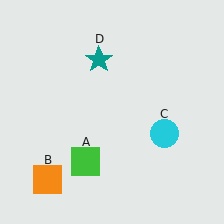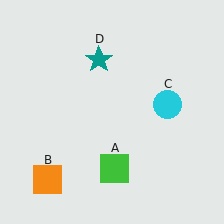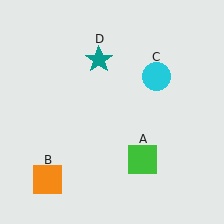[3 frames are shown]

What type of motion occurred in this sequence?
The green square (object A), cyan circle (object C) rotated counterclockwise around the center of the scene.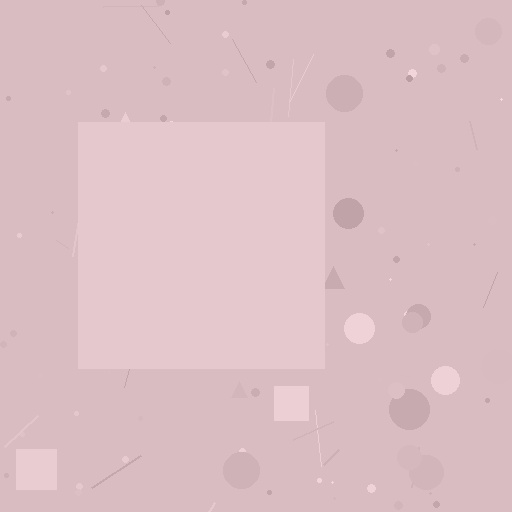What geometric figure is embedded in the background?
A square is embedded in the background.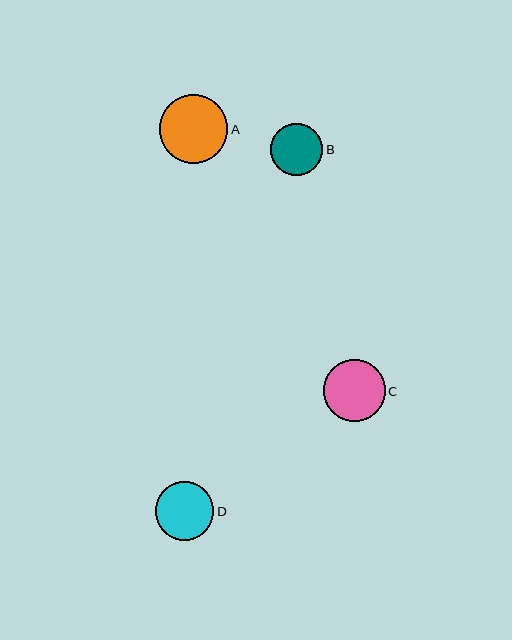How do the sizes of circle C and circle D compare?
Circle C and circle D are approximately the same size.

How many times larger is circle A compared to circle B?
Circle A is approximately 1.3 times the size of circle B.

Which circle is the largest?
Circle A is the largest with a size of approximately 68 pixels.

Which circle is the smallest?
Circle B is the smallest with a size of approximately 52 pixels.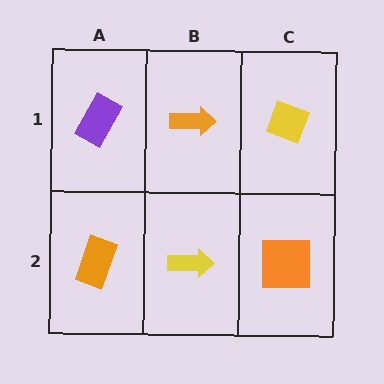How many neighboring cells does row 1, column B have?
3.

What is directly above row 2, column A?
A purple rectangle.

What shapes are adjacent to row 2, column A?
A purple rectangle (row 1, column A), a yellow arrow (row 2, column B).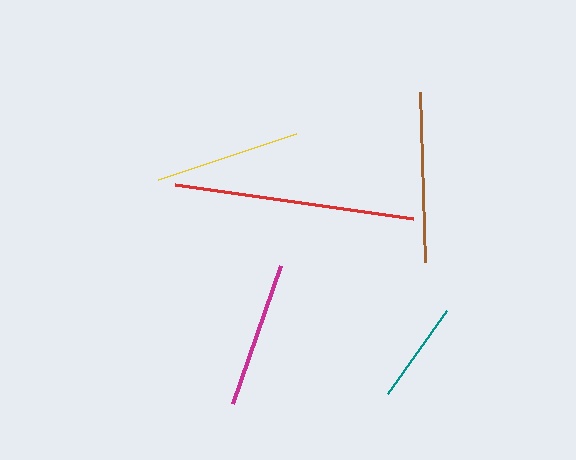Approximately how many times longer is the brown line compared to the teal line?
The brown line is approximately 1.7 times the length of the teal line.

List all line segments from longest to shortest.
From longest to shortest: red, brown, magenta, yellow, teal.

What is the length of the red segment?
The red segment is approximately 241 pixels long.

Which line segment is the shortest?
The teal line is the shortest at approximately 102 pixels.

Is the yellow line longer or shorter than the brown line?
The brown line is longer than the yellow line.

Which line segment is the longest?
The red line is the longest at approximately 241 pixels.